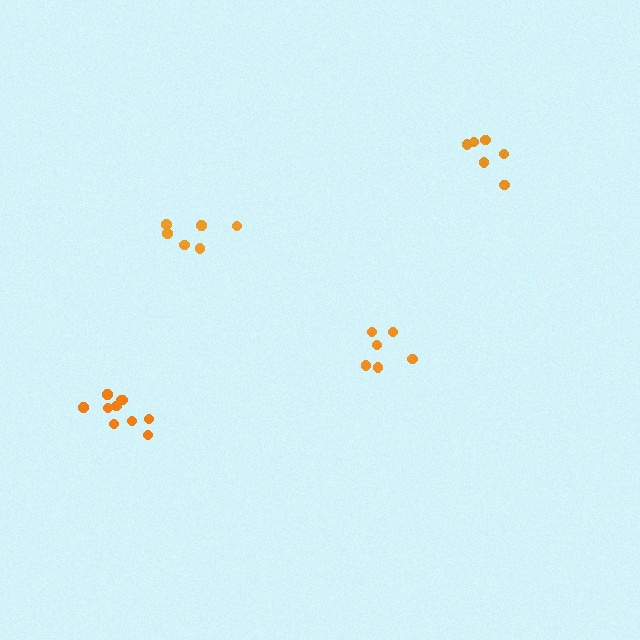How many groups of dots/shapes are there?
There are 4 groups.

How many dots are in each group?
Group 1: 6 dots, Group 2: 6 dots, Group 3: 6 dots, Group 4: 10 dots (28 total).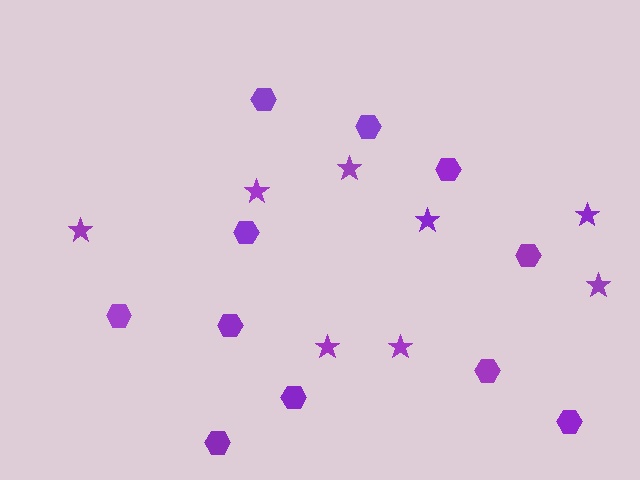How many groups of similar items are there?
There are 2 groups: one group of stars (8) and one group of hexagons (11).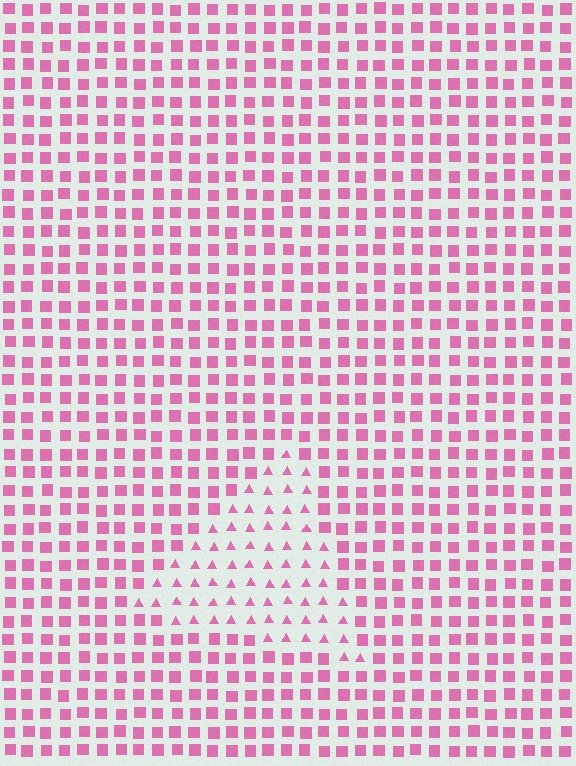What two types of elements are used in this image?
The image uses triangles inside the triangle region and squares outside it.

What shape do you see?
I see a triangle.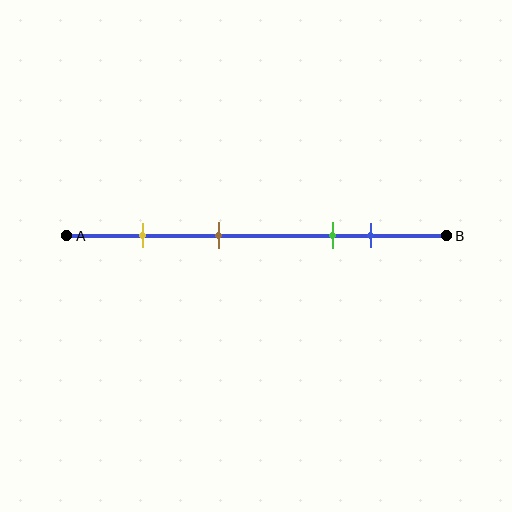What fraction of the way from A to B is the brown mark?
The brown mark is approximately 40% (0.4) of the way from A to B.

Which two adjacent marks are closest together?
The green and blue marks are the closest adjacent pair.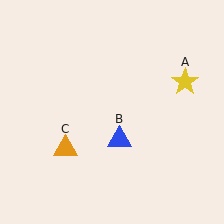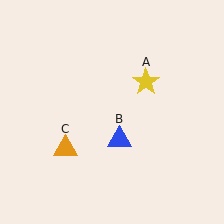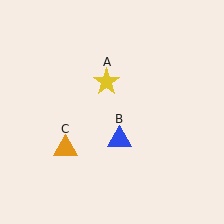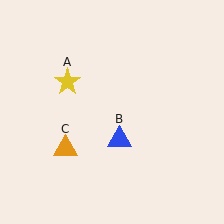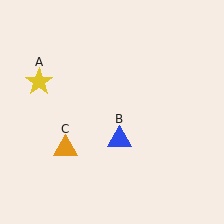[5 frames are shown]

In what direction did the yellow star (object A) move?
The yellow star (object A) moved left.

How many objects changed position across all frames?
1 object changed position: yellow star (object A).